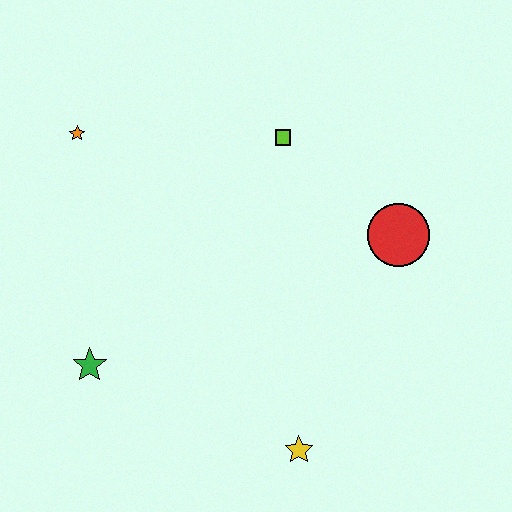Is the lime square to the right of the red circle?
No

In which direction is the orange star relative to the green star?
The orange star is above the green star.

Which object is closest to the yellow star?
The green star is closest to the yellow star.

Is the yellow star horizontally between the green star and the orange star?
No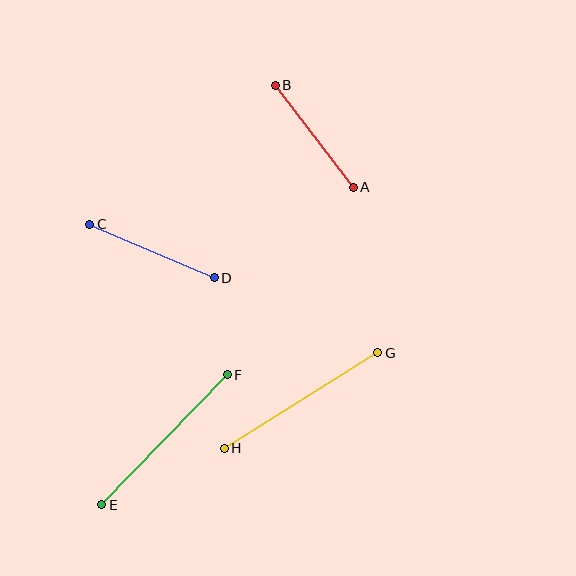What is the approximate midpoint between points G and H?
The midpoint is at approximately (301, 400) pixels.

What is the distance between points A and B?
The distance is approximately 129 pixels.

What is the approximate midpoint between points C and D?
The midpoint is at approximately (152, 251) pixels.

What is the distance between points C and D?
The distance is approximately 136 pixels.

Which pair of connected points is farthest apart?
Points E and F are farthest apart.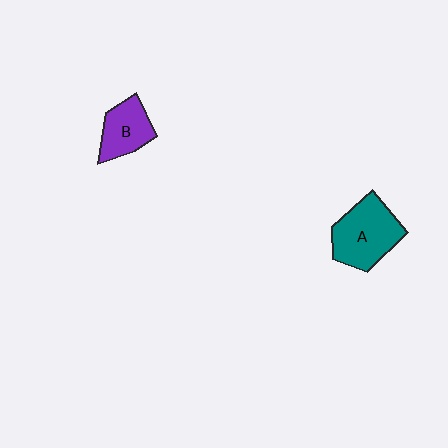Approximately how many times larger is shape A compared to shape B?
Approximately 1.5 times.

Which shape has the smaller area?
Shape B (purple).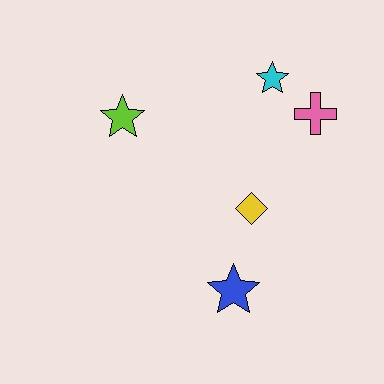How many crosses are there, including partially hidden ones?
There is 1 cross.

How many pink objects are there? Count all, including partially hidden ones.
There is 1 pink object.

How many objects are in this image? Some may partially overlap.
There are 5 objects.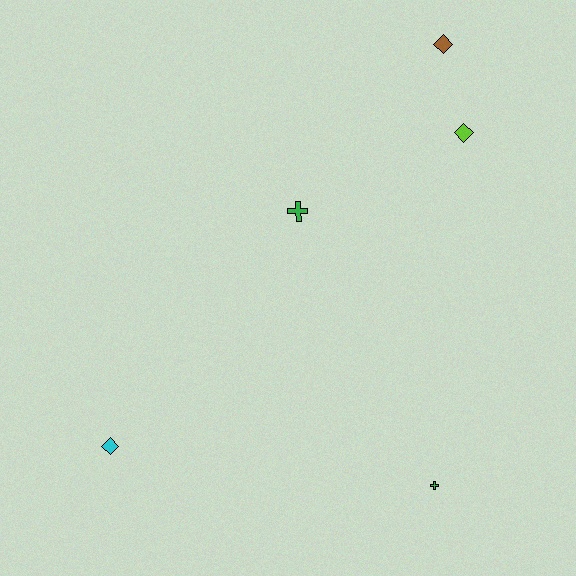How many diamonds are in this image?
There are 3 diamonds.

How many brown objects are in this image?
There is 1 brown object.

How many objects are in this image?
There are 5 objects.